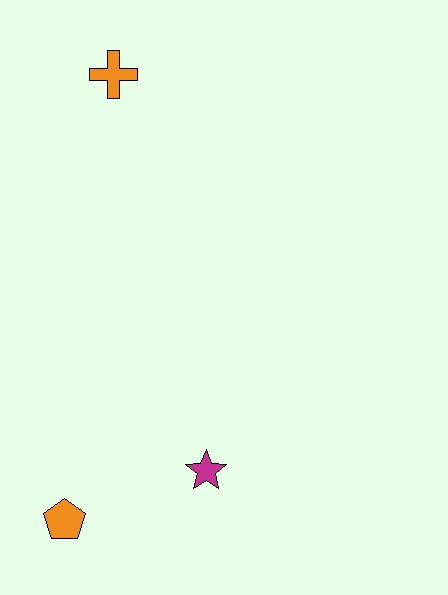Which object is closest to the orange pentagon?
The magenta star is closest to the orange pentagon.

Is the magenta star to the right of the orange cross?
Yes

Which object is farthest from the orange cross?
The orange pentagon is farthest from the orange cross.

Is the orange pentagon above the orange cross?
No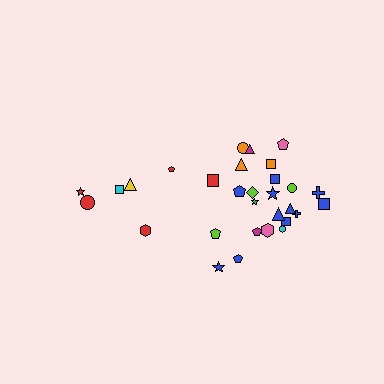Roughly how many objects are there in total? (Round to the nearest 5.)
Roughly 30 objects in total.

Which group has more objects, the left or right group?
The right group.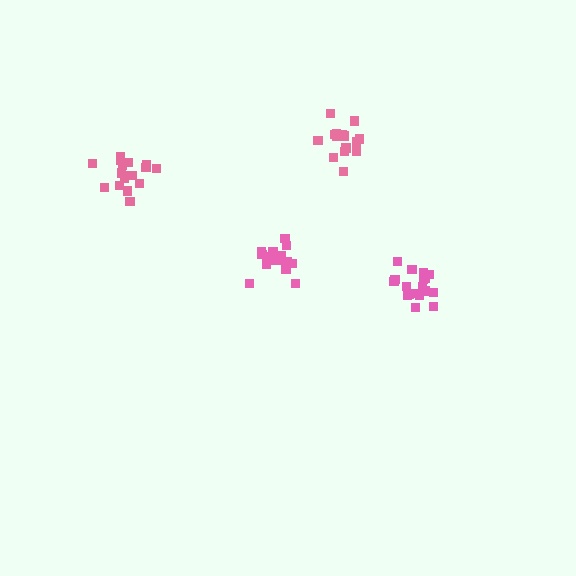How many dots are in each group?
Group 1: 18 dots, Group 2: 18 dots, Group 3: 15 dots, Group 4: 17 dots (68 total).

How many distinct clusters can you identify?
There are 4 distinct clusters.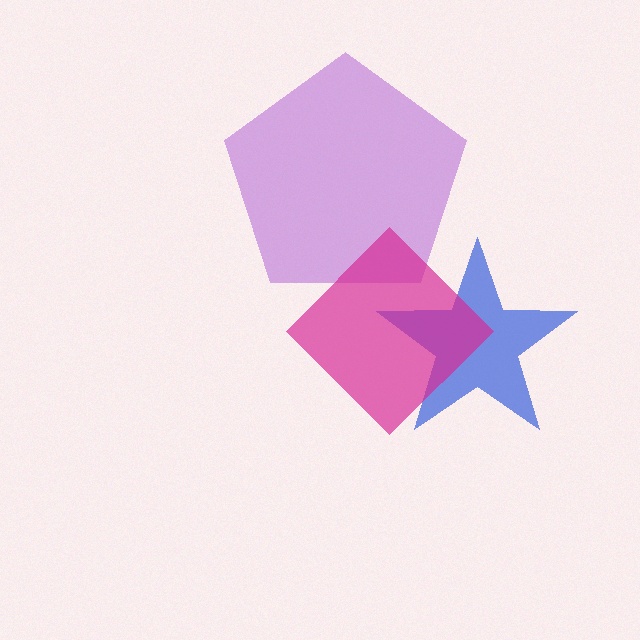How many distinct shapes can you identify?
There are 3 distinct shapes: a blue star, a purple pentagon, a magenta diamond.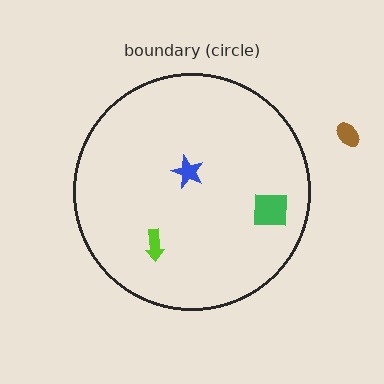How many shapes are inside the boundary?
3 inside, 1 outside.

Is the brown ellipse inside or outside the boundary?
Outside.